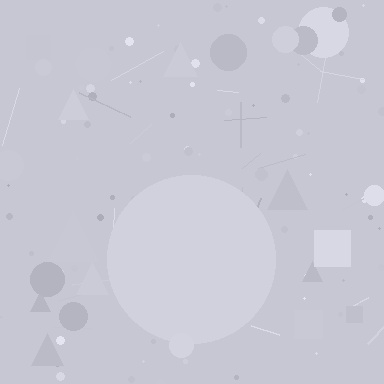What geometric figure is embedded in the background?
A circle is embedded in the background.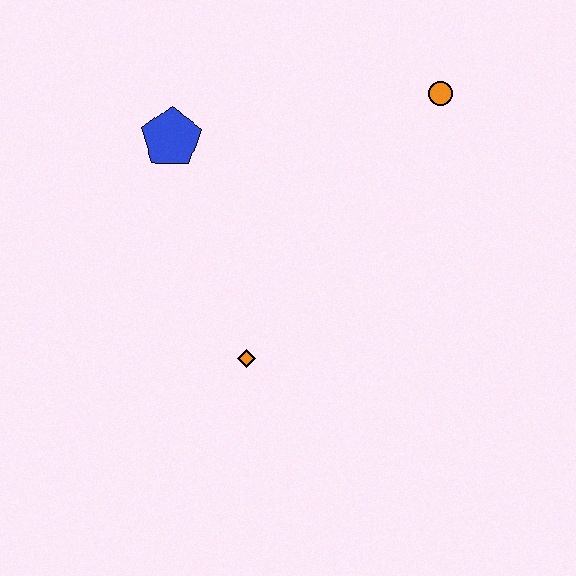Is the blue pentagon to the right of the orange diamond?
No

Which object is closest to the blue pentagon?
The orange diamond is closest to the blue pentagon.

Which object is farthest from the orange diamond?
The orange circle is farthest from the orange diamond.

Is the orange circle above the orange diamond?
Yes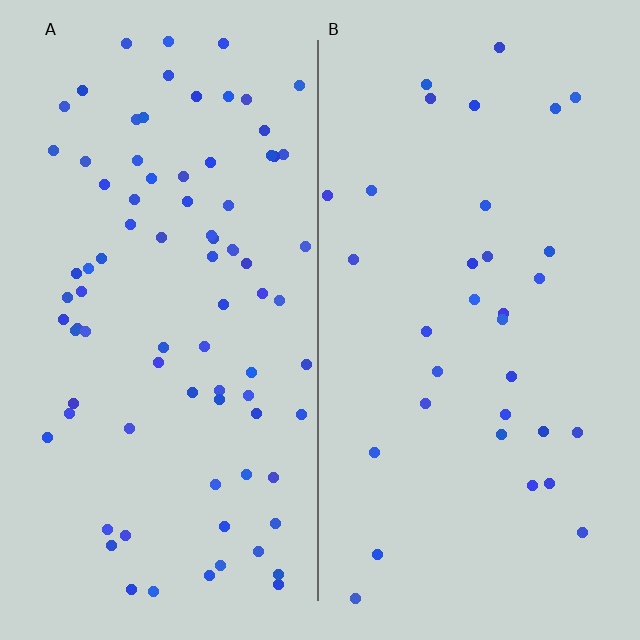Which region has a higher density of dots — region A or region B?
A (the left).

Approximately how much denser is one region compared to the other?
Approximately 2.5× — region A over region B.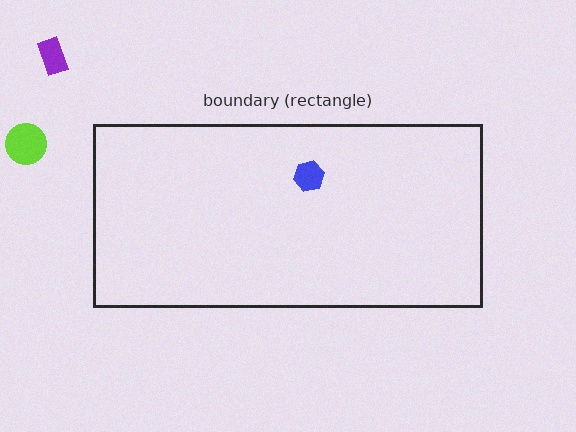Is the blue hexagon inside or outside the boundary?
Inside.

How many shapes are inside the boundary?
1 inside, 2 outside.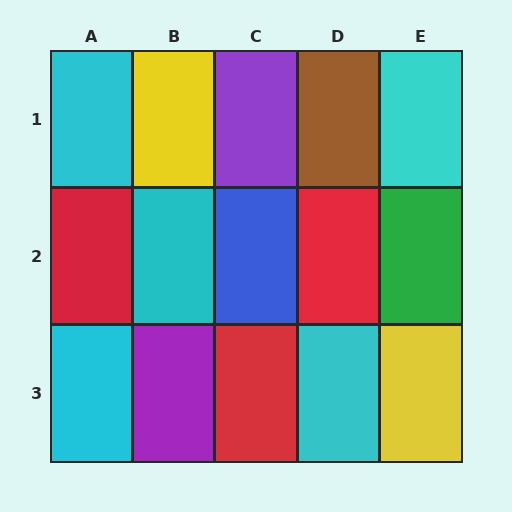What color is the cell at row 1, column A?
Cyan.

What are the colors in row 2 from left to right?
Red, cyan, blue, red, green.